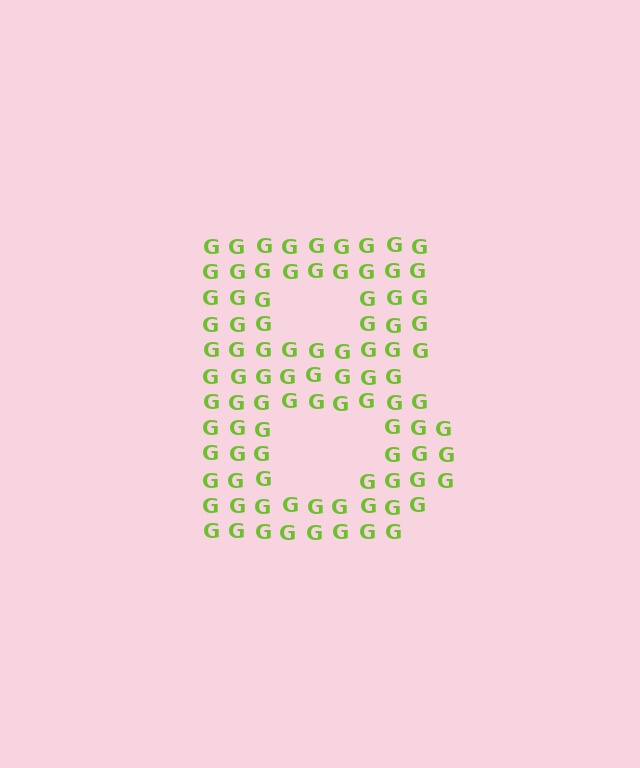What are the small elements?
The small elements are letter G's.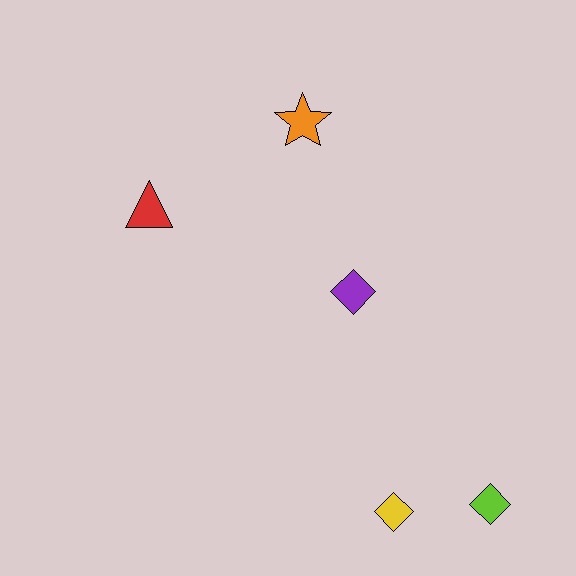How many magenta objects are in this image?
There are no magenta objects.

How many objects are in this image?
There are 5 objects.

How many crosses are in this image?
There are no crosses.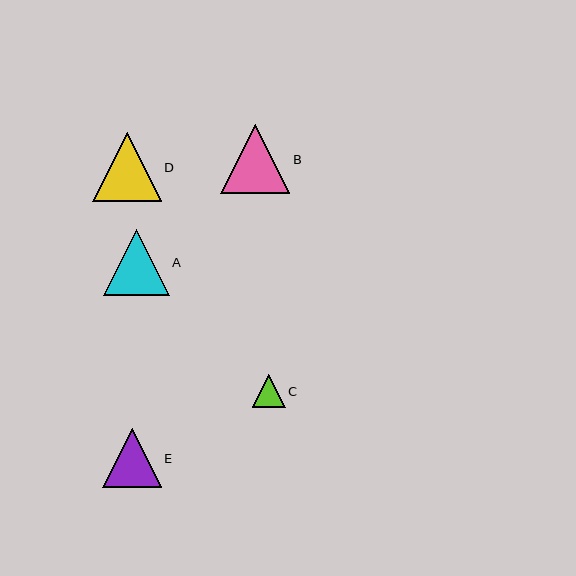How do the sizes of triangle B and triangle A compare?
Triangle B and triangle A are approximately the same size.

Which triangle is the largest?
Triangle B is the largest with a size of approximately 70 pixels.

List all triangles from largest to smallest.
From largest to smallest: B, D, A, E, C.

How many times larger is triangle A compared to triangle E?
Triangle A is approximately 1.1 times the size of triangle E.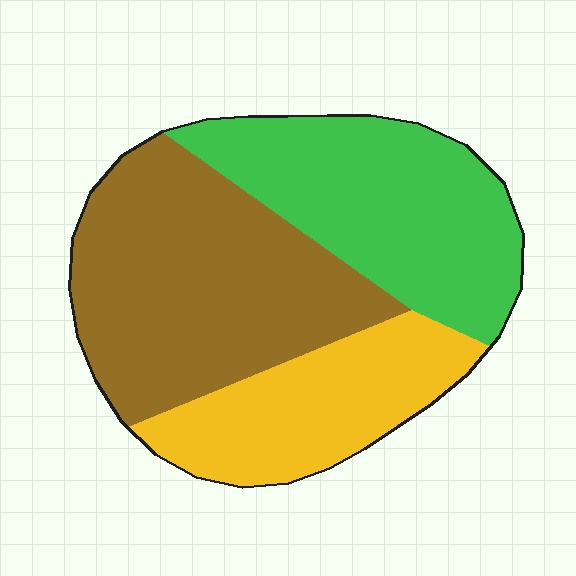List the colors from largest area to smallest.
From largest to smallest: brown, green, yellow.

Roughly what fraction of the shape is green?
Green covers 34% of the shape.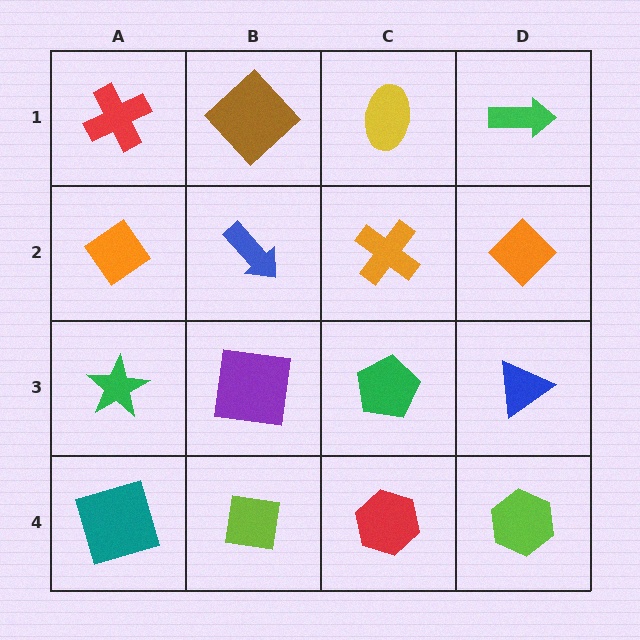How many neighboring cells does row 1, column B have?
3.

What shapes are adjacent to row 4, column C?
A green pentagon (row 3, column C), a lime square (row 4, column B), a lime hexagon (row 4, column D).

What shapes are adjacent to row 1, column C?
An orange cross (row 2, column C), a brown diamond (row 1, column B), a green arrow (row 1, column D).